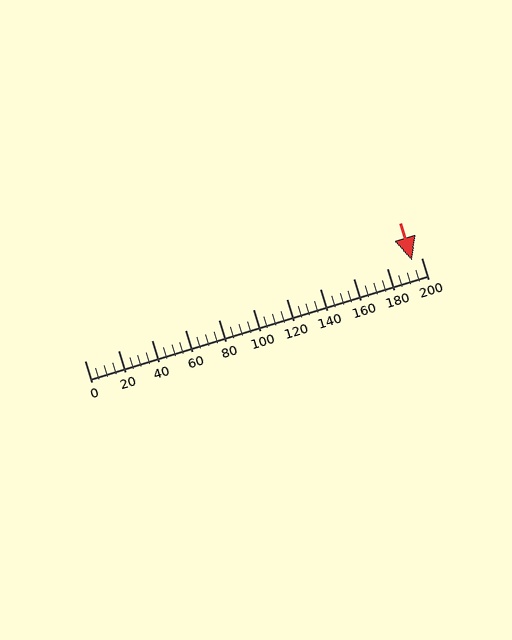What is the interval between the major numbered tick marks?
The major tick marks are spaced 20 units apart.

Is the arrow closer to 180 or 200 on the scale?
The arrow is closer to 200.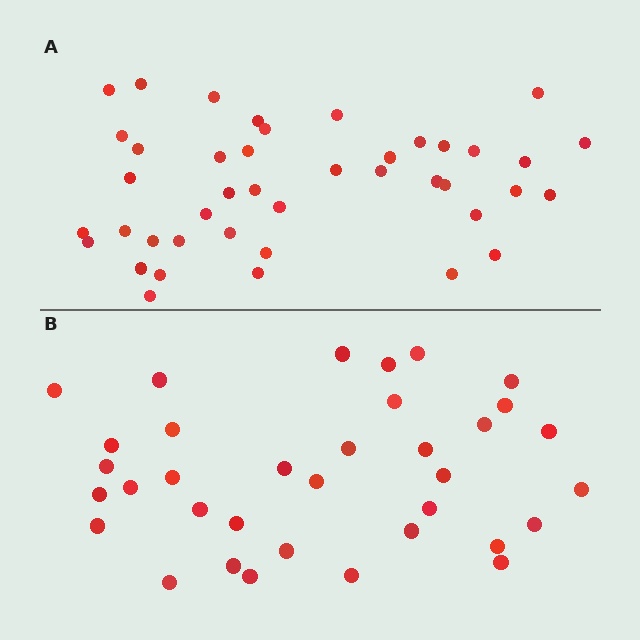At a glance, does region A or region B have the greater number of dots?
Region A (the top region) has more dots.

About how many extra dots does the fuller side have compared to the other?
Region A has roughly 8 or so more dots than region B.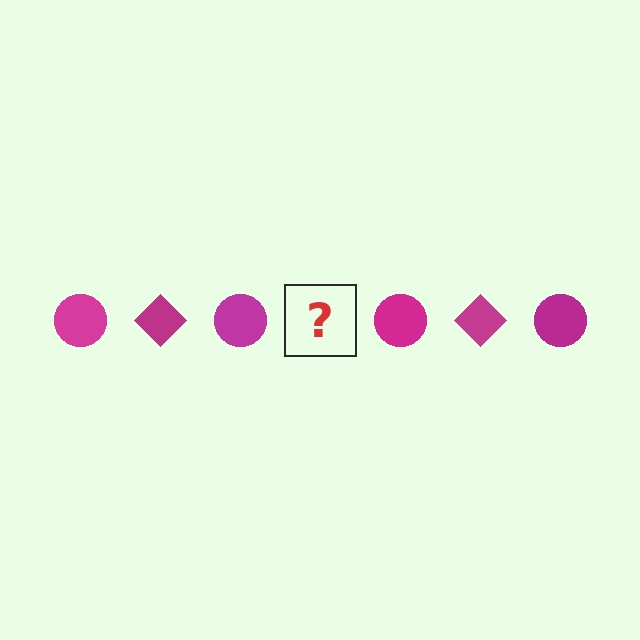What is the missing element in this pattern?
The missing element is a magenta diamond.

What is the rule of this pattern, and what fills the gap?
The rule is that the pattern cycles through circle, diamond shapes in magenta. The gap should be filled with a magenta diamond.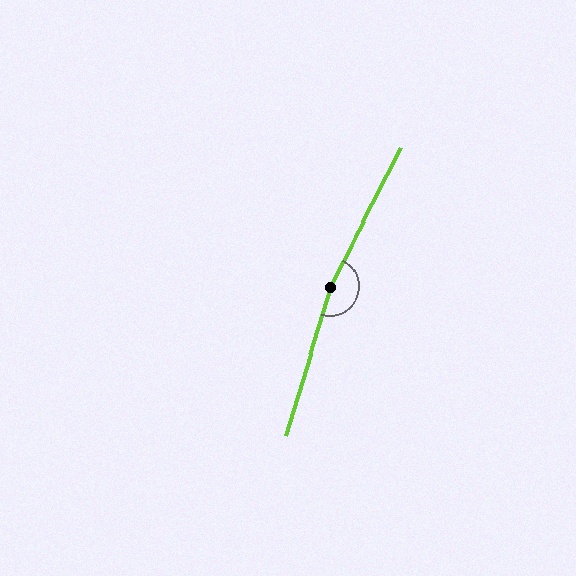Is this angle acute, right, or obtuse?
It is obtuse.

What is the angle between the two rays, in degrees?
Approximately 170 degrees.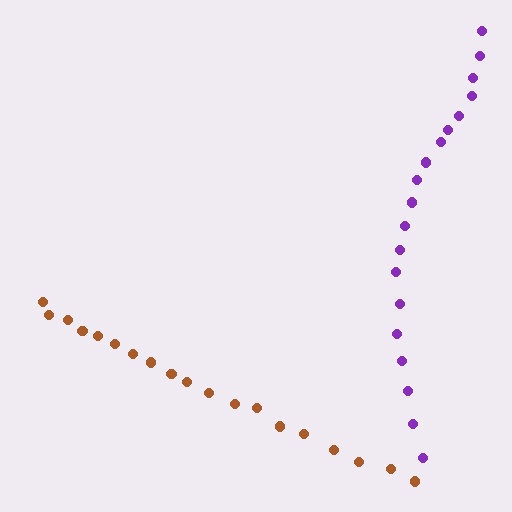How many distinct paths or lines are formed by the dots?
There are 2 distinct paths.